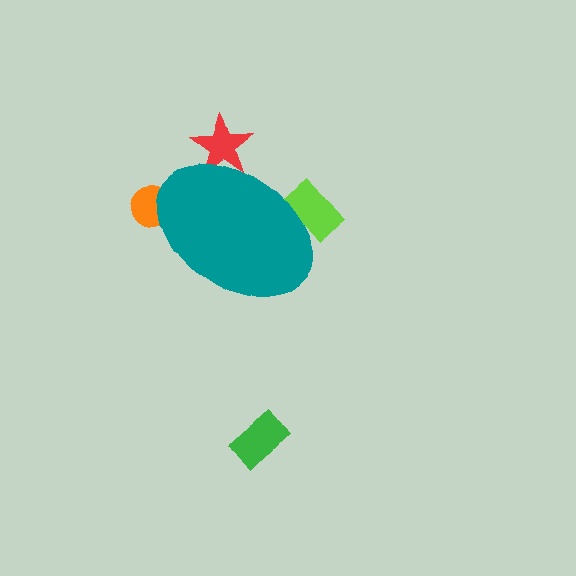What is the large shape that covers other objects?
A teal ellipse.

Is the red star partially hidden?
Yes, the red star is partially hidden behind the teal ellipse.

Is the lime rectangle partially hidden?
Yes, the lime rectangle is partially hidden behind the teal ellipse.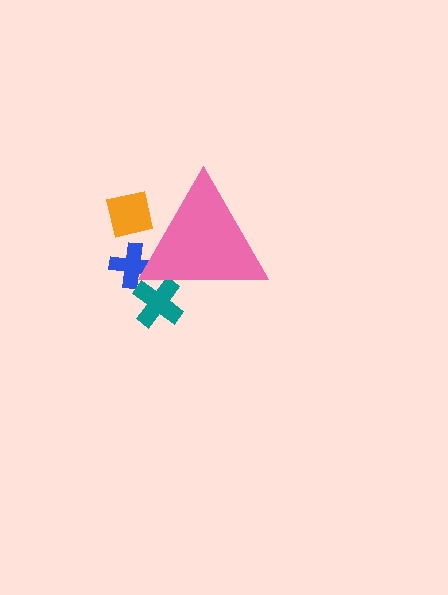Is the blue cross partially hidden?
Yes, the blue cross is partially hidden behind the pink triangle.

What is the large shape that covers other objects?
A pink triangle.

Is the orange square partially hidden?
Yes, the orange square is partially hidden behind the pink triangle.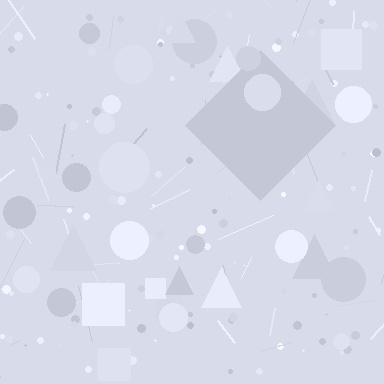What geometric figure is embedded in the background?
A diamond is embedded in the background.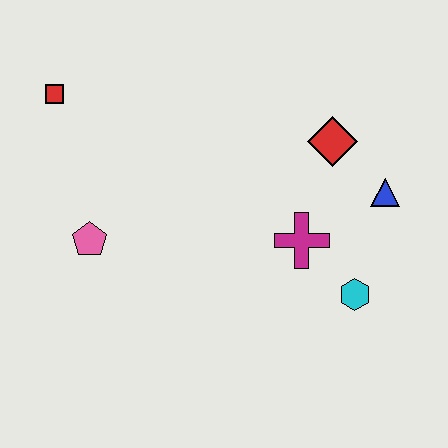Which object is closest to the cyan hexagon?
The magenta cross is closest to the cyan hexagon.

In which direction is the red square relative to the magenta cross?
The red square is to the left of the magenta cross.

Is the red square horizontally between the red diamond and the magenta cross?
No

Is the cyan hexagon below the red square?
Yes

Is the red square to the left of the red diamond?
Yes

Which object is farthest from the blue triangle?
The red square is farthest from the blue triangle.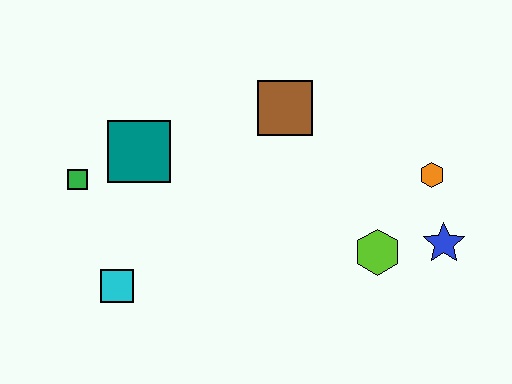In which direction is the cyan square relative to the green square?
The cyan square is below the green square.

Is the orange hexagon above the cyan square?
Yes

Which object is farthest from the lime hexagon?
The green square is farthest from the lime hexagon.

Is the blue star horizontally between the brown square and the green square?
No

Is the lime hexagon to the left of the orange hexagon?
Yes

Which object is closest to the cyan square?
The green square is closest to the cyan square.